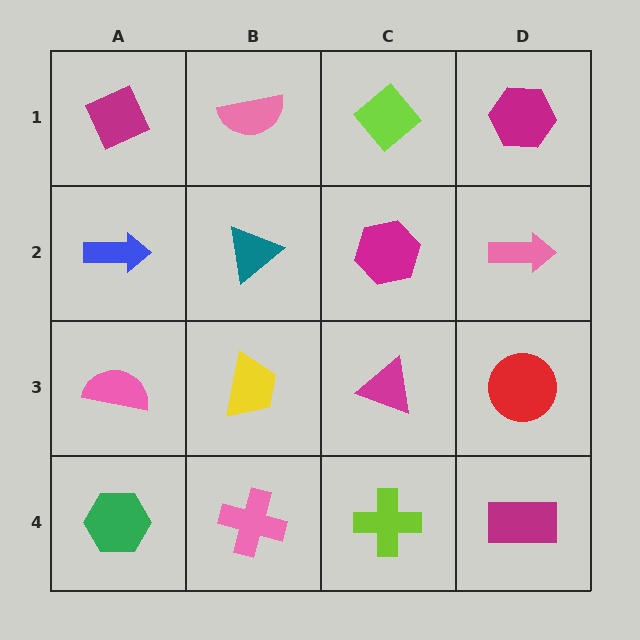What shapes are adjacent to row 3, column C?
A magenta hexagon (row 2, column C), a lime cross (row 4, column C), a yellow trapezoid (row 3, column B), a red circle (row 3, column D).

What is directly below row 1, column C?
A magenta hexagon.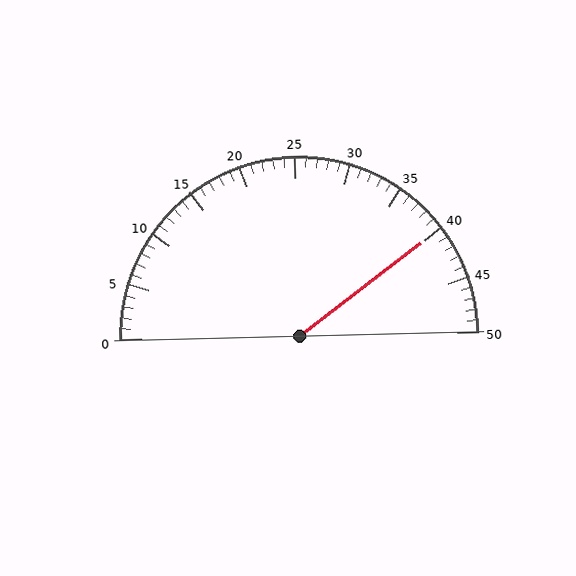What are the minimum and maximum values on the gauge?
The gauge ranges from 0 to 50.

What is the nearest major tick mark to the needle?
The nearest major tick mark is 40.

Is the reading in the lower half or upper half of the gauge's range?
The reading is in the upper half of the range (0 to 50).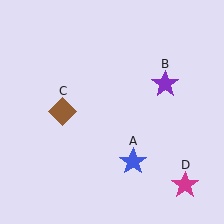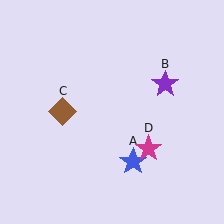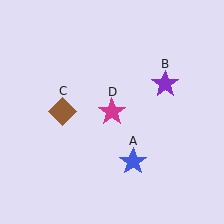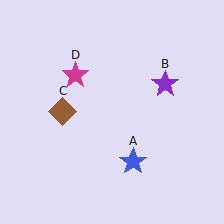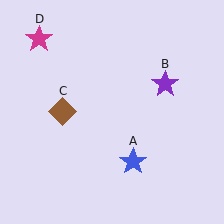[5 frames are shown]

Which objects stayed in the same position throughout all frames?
Blue star (object A) and purple star (object B) and brown diamond (object C) remained stationary.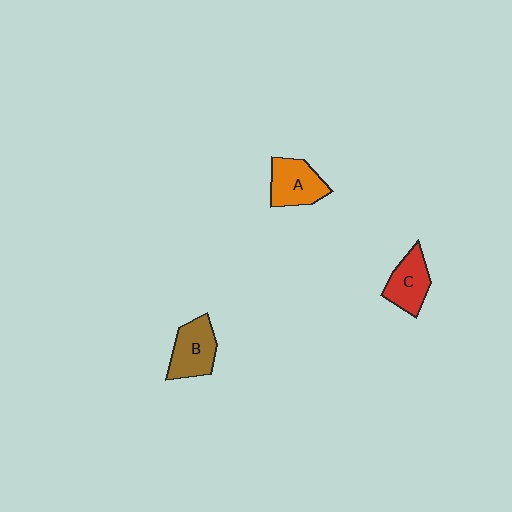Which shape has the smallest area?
Shape C (red).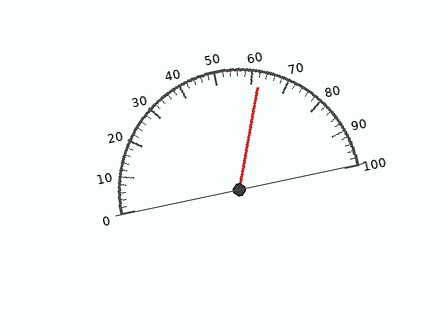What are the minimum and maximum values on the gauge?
The gauge ranges from 0 to 100.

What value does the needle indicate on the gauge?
The needle indicates approximately 62.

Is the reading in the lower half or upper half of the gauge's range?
The reading is in the upper half of the range (0 to 100).